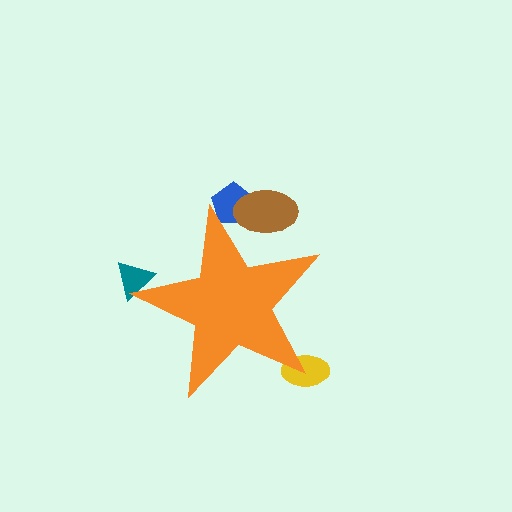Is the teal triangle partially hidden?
Yes, the teal triangle is partially hidden behind the orange star.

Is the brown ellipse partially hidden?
Yes, the brown ellipse is partially hidden behind the orange star.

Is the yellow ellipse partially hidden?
Yes, the yellow ellipse is partially hidden behind the orange star.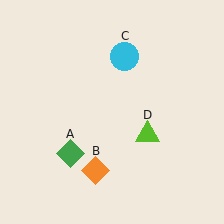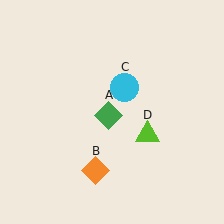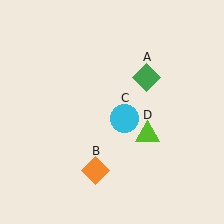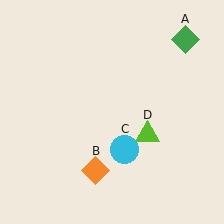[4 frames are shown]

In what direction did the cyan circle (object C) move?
The cyan circle (object C) moved down.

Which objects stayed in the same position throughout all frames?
Orange diamond (object B) and lime triangle (object D) remained stationary.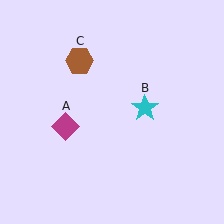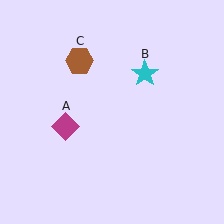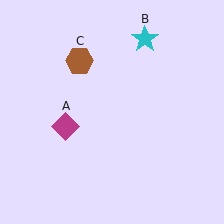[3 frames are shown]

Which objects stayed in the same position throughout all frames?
Magenta diamond (object A) and brown hexagon (object C) remained stationary.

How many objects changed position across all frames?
1 object changed position: cyan star (object B).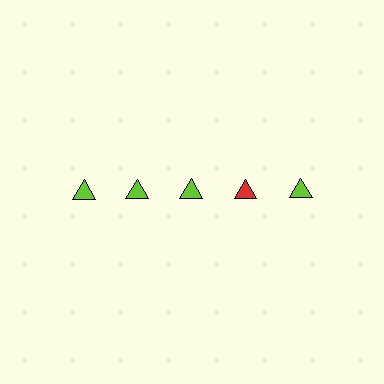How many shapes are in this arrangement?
There are 5 shapes arranged in a grid pattern.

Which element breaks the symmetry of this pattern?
The red triangle in the top row, second from right column breaks the symmetry. All other shapes are lime triangles.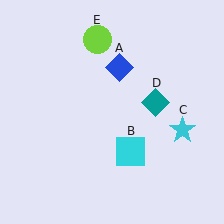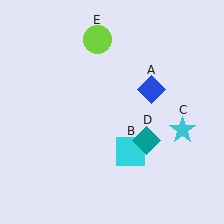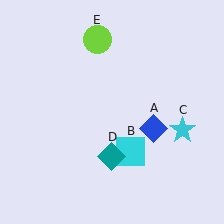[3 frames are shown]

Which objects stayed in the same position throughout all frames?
Cyan square (object B) and cyan star (object C) and lime circle (object E) remained stationary.